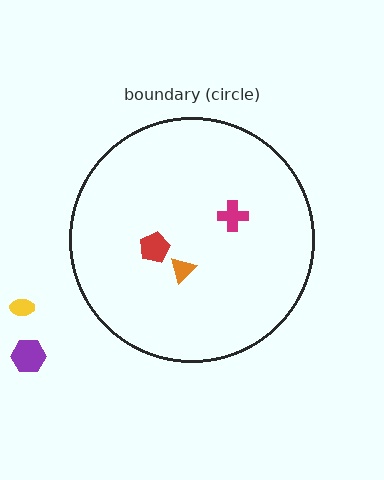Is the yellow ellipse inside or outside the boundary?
Outside.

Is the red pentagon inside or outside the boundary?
Inside.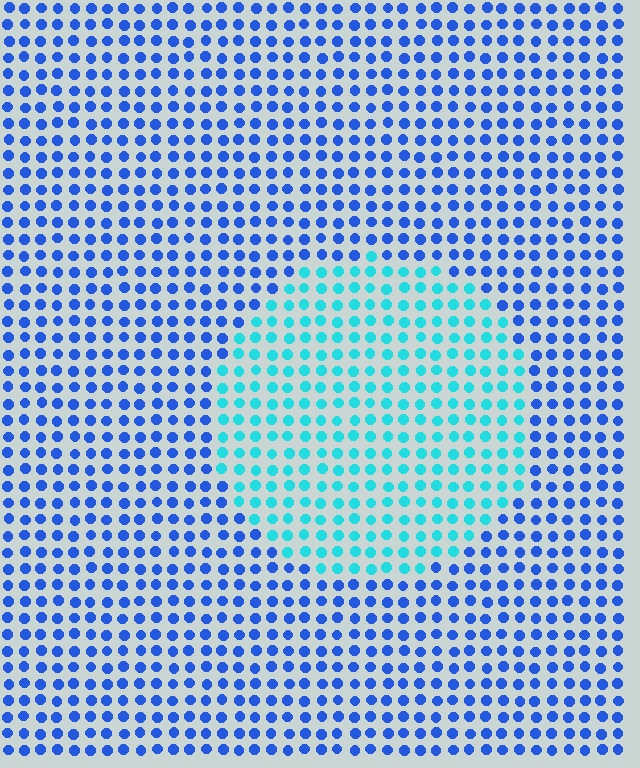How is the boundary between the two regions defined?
The boundary is defined purely by a slight shift in hue (about 42 degrees). Spacing, size, and orientation are identical on both sides.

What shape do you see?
I see a circle.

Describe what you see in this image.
The image is filled with small blue elements in a uniform arrangement. A circle-shaped region is visible where the elements are tinted to a slightly different hue, forming a subtle color boundary.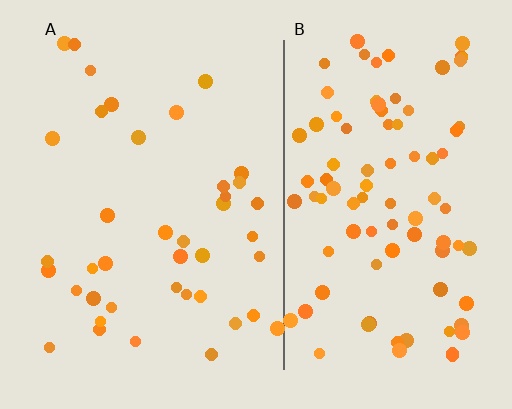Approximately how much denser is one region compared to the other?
Approximately 2.3× — region B over region A.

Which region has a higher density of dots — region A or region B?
B (the right).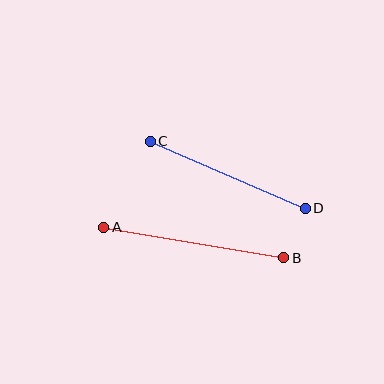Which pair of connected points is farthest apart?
Points A and B are farthest apart.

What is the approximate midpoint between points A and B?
The midpoint is at approximately (194, 243) pixels.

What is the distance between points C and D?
The distance is approximately 169 pixels.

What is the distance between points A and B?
The distance is approximately 182 pixels.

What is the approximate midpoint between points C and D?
The midpoint is at approximately (228, 175) pixels.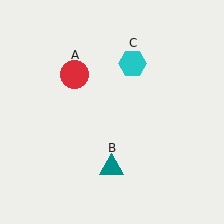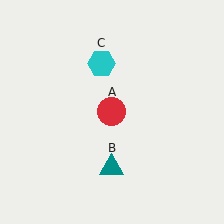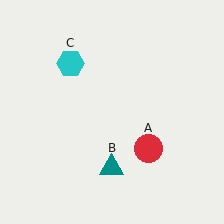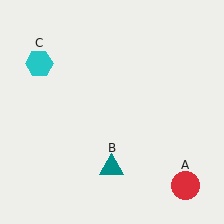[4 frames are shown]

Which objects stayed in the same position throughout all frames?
Teal triangle (object B) remained stationary.